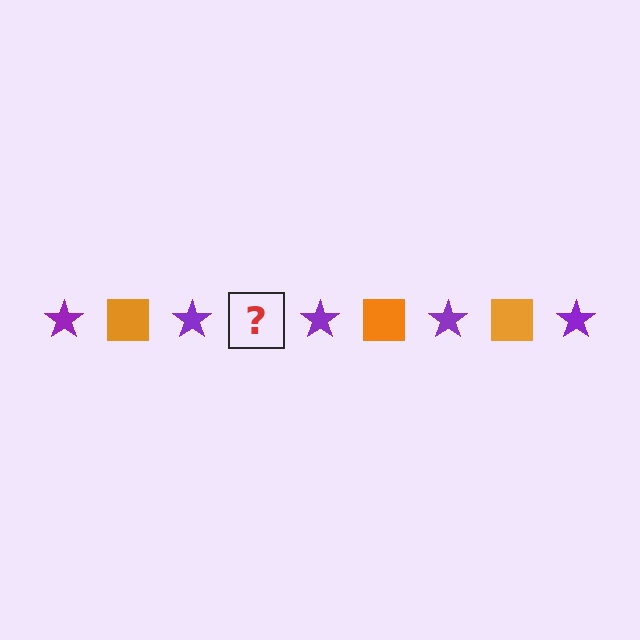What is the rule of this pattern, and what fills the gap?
The rule is that the pattern alternates between purple star and orange square. The gap should be filled with an orange square.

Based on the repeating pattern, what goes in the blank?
The blank should be an orange square.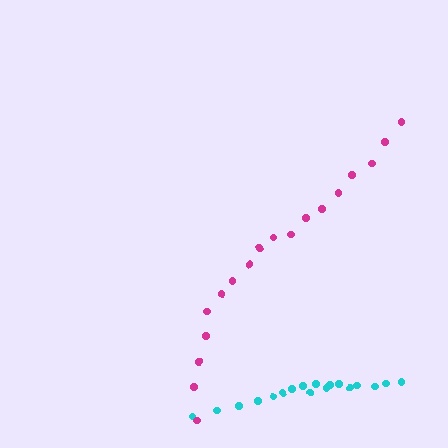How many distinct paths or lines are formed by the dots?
There are 2 distinct paths.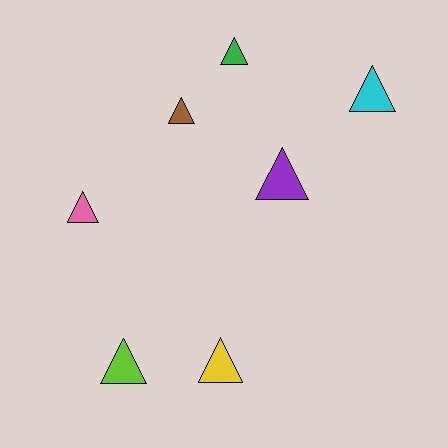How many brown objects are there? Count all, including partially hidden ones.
There is 1 brown object.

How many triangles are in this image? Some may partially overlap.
There are 7 triangles.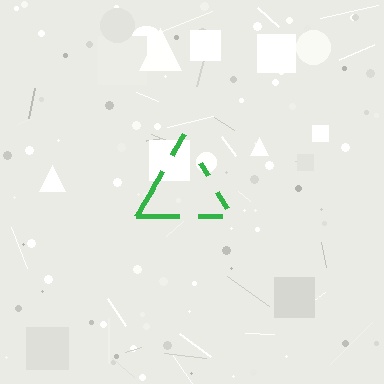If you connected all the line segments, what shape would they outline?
They would outline a triangle.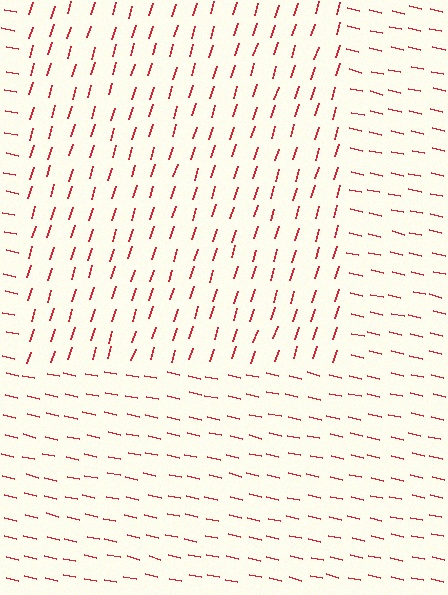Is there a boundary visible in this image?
Yes, there is a texture boundary formed by a change in line orientation.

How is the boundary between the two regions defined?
The boundary is defined purely by a change in line orientation (approximately 85 degrees difference). All lines are the same color and thickness.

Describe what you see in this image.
The image is filled with small red line segments. A rectangle region in the image has lines oriented differently from the surrounding lines, creating a visible texture boundary.